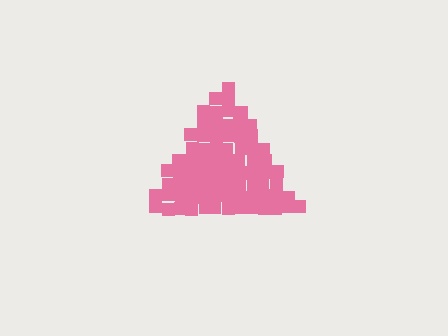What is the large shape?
The large shape is a triangle.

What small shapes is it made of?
It is made of small squares.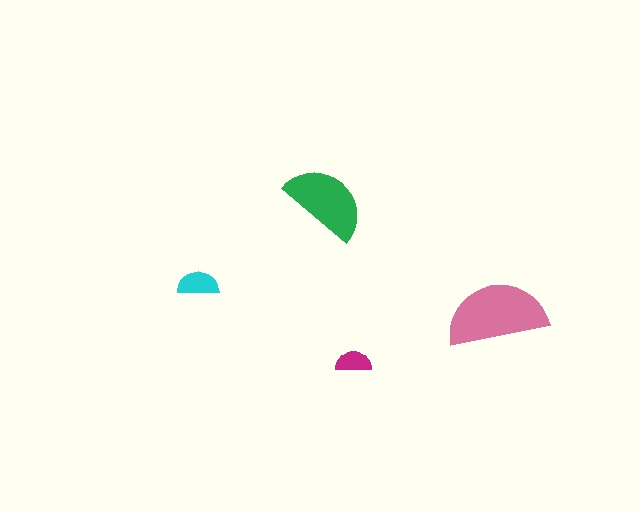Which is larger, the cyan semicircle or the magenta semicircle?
The cyan one.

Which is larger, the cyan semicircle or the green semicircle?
The green one.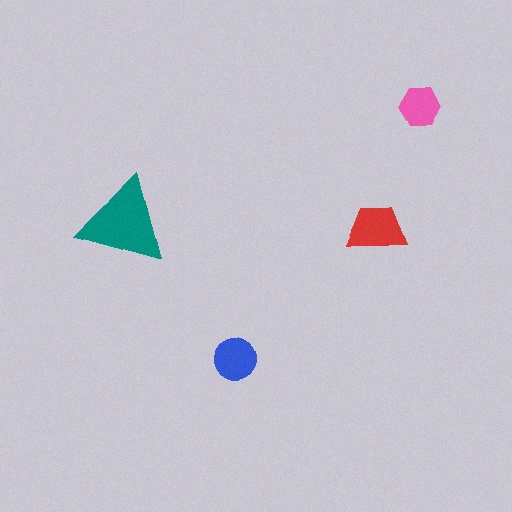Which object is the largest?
The teal triangle.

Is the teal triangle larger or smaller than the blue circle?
Larger.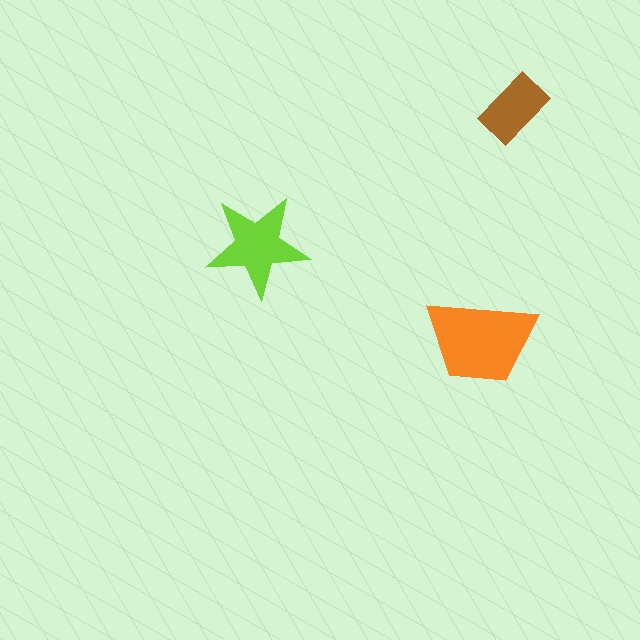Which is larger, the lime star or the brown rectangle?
The lime star.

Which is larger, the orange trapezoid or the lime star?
The orange trapezoid.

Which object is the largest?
The orange trapezoid.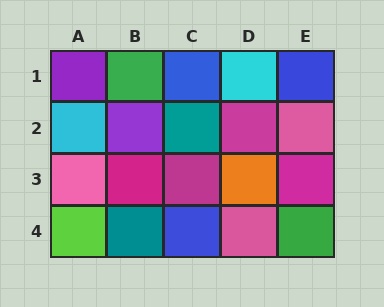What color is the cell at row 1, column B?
Green.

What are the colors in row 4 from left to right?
Lime, teal, blue, pink, green.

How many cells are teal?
2 cells are teal.